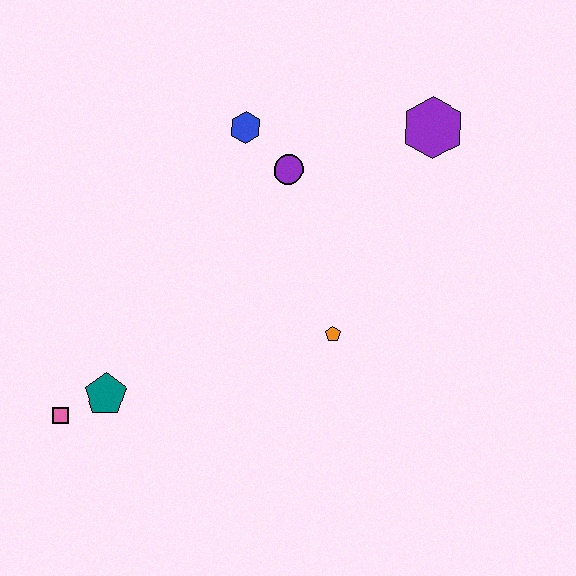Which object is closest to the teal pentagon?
The pink square is closest to the teal pentagon.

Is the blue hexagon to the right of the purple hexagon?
No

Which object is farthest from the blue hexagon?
The pink square is farthest from the blue hexagon.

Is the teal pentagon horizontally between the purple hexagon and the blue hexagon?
No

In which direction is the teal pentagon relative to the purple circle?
The teal pentagon is below the purple circle.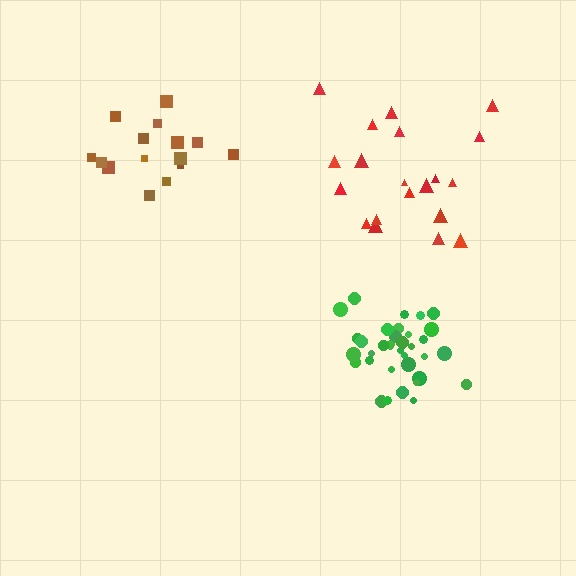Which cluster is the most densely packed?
Green.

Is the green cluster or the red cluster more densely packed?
Green.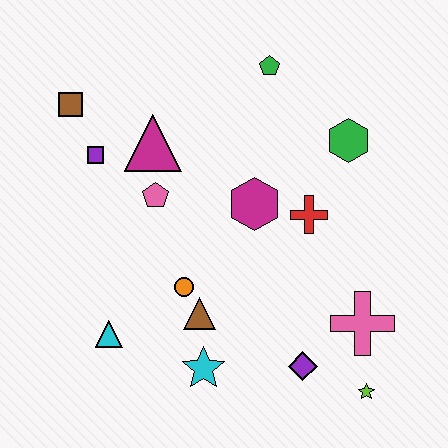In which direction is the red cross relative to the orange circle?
The red cross is to the right of the orange circle.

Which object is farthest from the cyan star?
The green pentagon is farthest from the cyan star.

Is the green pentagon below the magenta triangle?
No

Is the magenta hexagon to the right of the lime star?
No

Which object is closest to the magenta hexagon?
The red cross is closest to the magenta hexagon.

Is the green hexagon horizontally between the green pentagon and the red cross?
No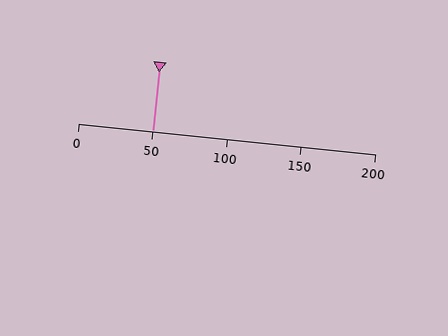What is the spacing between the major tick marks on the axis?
The major ticks are spaced 50 apart.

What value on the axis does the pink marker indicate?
The marker indicates approximately 50.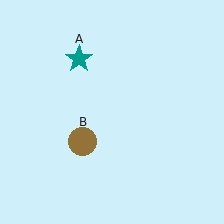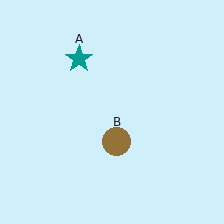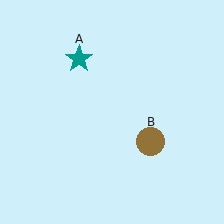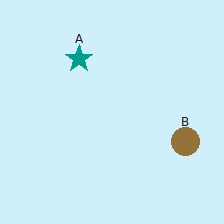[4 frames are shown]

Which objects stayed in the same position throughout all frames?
Teal star (object A) remained stationary.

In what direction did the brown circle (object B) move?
The brown circle (object B) moved right.